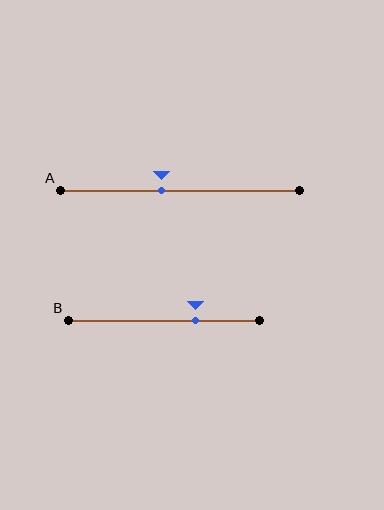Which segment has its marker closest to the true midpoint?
Segment A has its marker closest to the true midpoint.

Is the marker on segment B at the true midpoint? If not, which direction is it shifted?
No, the marker on segment B is shifted to the right by about 17% of the segment length.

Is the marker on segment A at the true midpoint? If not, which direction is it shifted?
No, the marker on segment A is shifted to the left by about 8% of the segment length.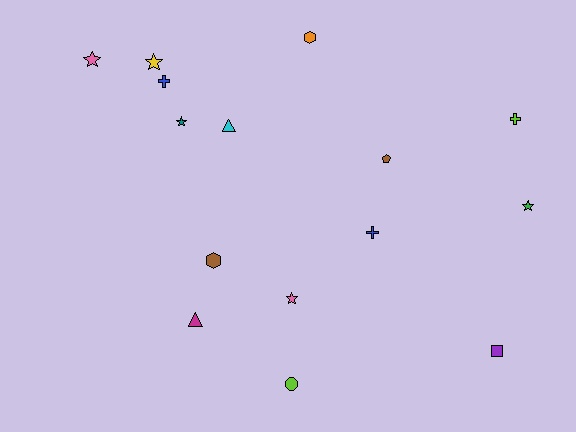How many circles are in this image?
There is 1 circle.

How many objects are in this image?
There are 15 objects.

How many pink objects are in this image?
There are 2 pink objects.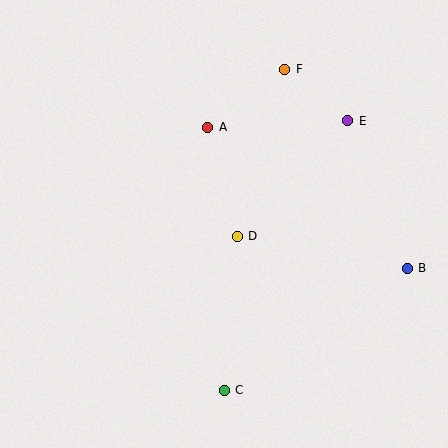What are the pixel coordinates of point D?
Point D is at (237, 236).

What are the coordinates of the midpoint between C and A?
The midpoint between C and A is at (216, 259).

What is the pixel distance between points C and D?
The distance between C and D is 155 pixels.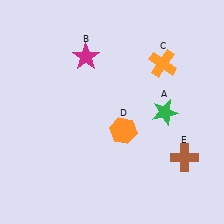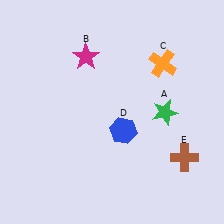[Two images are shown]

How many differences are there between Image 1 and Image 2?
There is 1 difference between the two images.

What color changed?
The hexagon (D) changed from orange in Image 1 to blue in Image 2.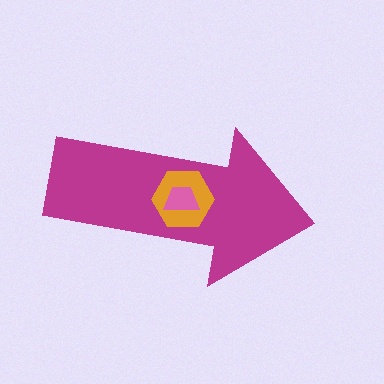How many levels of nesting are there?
3.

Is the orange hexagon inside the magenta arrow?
Yes.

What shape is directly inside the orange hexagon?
The pink trapezoid.